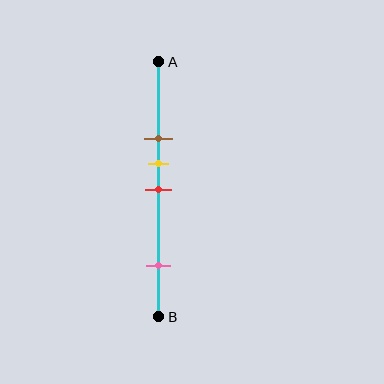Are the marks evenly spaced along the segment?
No, the marks are not evenly spaced.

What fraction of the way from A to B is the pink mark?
The pink mark is approximately 80% (0.8) of the way from A to B.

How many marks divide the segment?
There are 4 marks dividing the segment.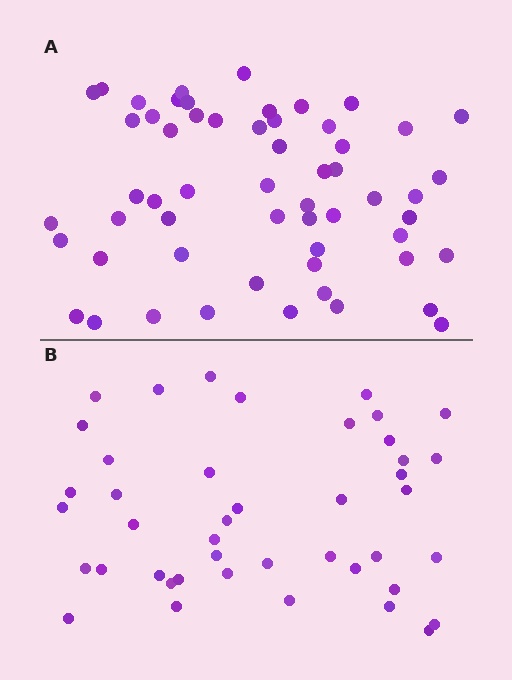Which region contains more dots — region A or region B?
Region A (the top region) has more dots.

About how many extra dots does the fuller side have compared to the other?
Region A has approximately 15 more dots than region B.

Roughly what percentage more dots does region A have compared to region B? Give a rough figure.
About 35% more.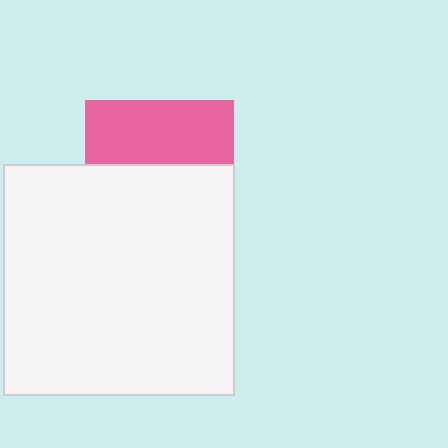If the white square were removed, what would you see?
You would see the complete pink square.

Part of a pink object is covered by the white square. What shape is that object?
It is a square.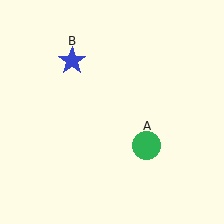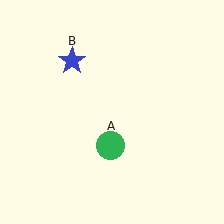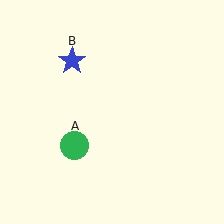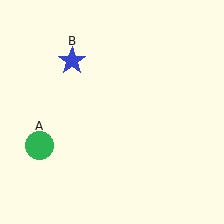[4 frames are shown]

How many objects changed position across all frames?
1 object changed position: green circle (object A).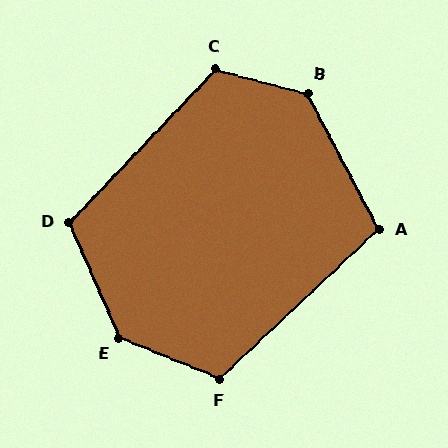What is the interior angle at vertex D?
Approximately 113 degrees (obtuse).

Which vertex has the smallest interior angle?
A, at approximately 106 degrees.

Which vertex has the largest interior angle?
E, at approximately 135 degrees.